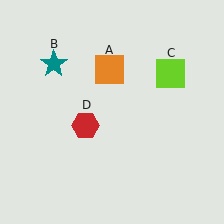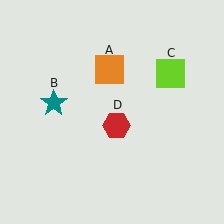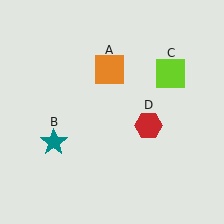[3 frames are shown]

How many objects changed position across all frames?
2 objects changed position: teal star (object B), red hexagon (object D).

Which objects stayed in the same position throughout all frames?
Orange square (object A) and lime square (object C) remained stationary.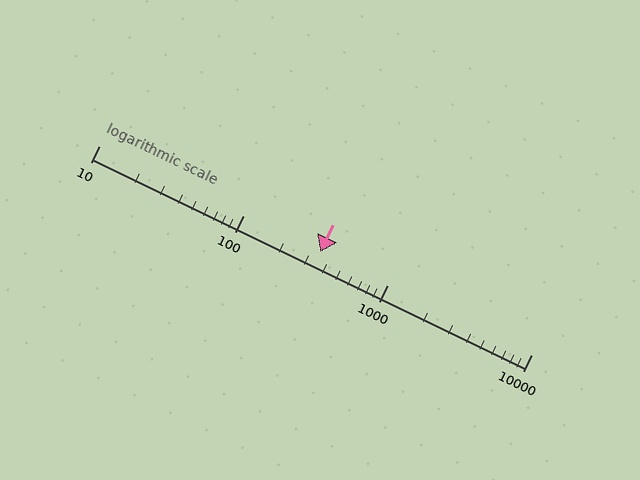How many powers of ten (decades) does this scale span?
The scale spans 3 decades, from 10 to 10000.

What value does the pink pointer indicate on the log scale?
The pointer indicates approximately 340.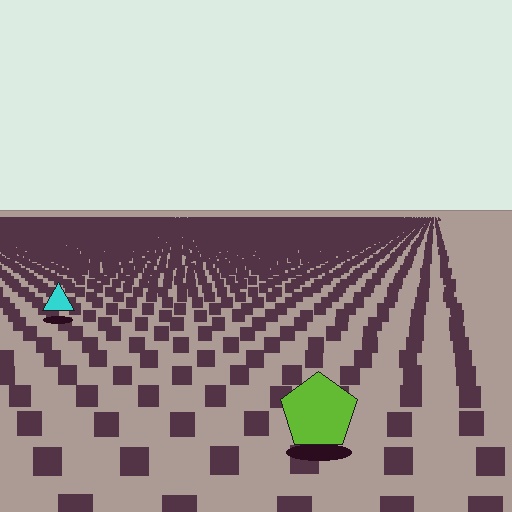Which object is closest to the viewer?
The lime pentagon is closest. The texture marks near it are larger and more spread out.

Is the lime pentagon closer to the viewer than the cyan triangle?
Yes. The lime pentagon is closer — you can tell from the texture gradient: the ground texture is coarser near it.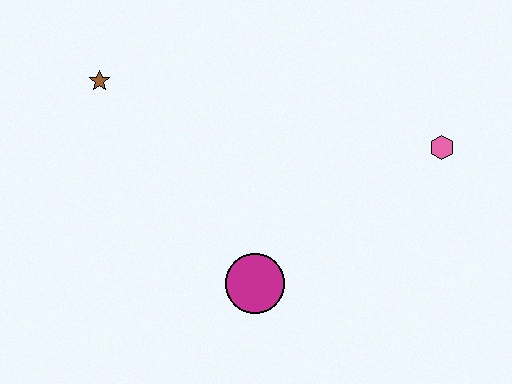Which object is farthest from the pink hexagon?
The brown star is farthest from the pink hexagon.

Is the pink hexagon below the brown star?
Yes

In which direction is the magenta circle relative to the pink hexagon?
The magenta circle is to the left of the pink hexagon.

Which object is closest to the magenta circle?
The pink hexagon is closest to the magenta circle.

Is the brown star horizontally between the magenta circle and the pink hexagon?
No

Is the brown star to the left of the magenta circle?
Yes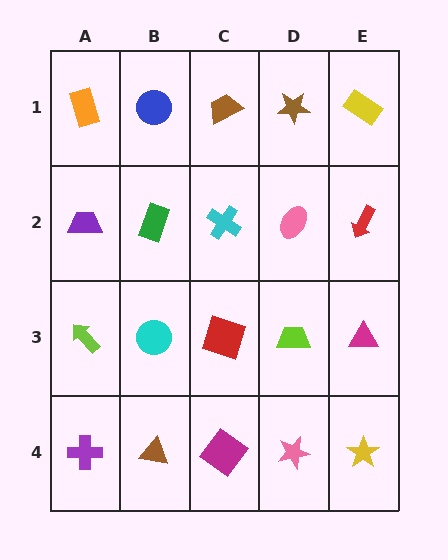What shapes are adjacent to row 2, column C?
A brown trapezoid (row 1, column C), a red square (row 3, column C), a green rectangle (row 2, column B), a pink ellipse (row 2, column D).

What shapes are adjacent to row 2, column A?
An orange rectangle (row 1, column A), a lime arrow (row 3, column A), a green rectangle (row 2, column B).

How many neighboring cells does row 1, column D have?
3.